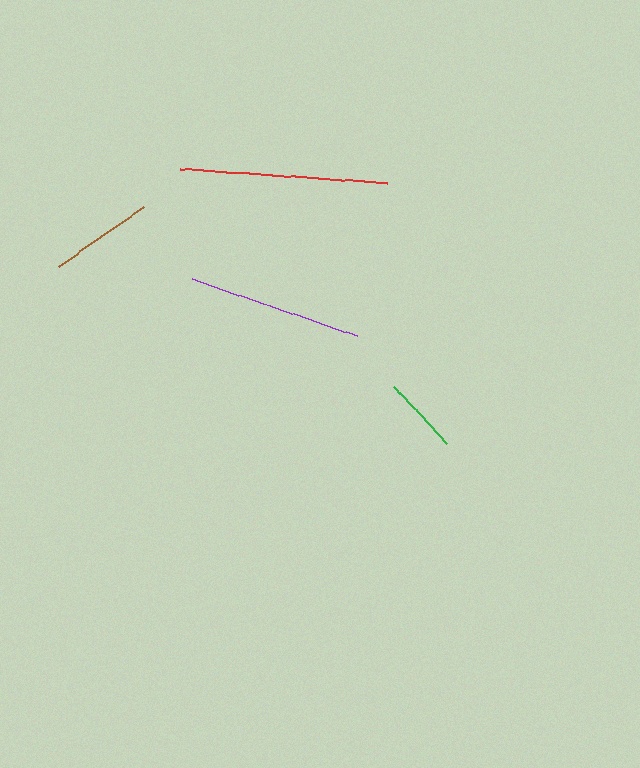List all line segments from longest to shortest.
From longest to shortest: red, purple, brown, green.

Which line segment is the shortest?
The green line is the shortest at approximately 78 pixels.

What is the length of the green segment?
The green segment is approximately 78 pixels long.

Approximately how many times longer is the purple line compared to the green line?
The purple line is approximately 2.2 times the length of the green line.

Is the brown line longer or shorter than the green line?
The brown line is longer than the green line.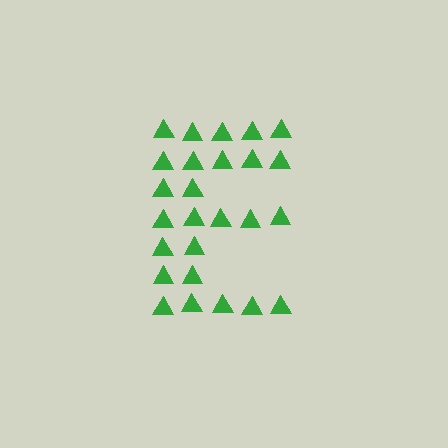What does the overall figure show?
The overall figure shows the letter E.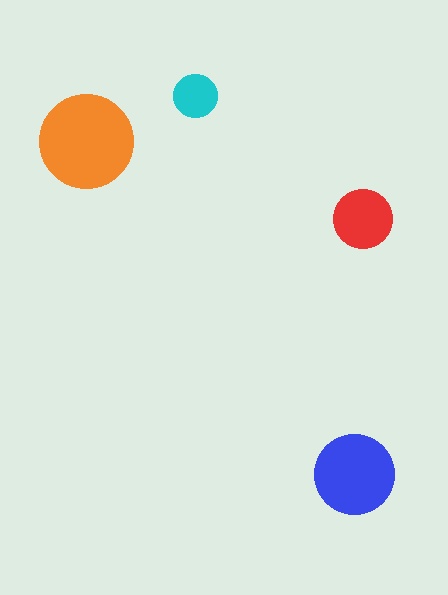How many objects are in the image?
There are 4 objects in the image.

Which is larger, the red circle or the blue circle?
The blue one.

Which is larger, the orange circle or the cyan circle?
The orange one.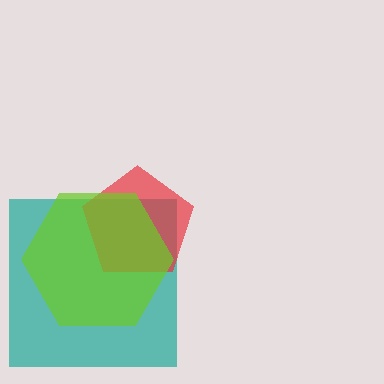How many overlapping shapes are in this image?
There are 3 overlapping shapes in the image.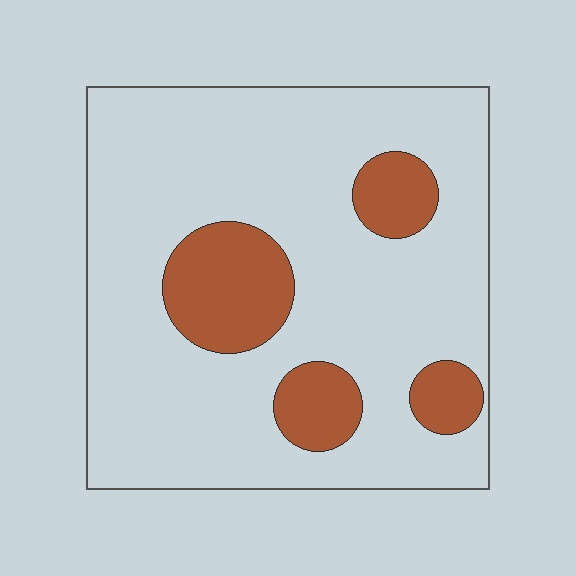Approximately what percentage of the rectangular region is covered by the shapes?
Approximately 20%.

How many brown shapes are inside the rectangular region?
4.